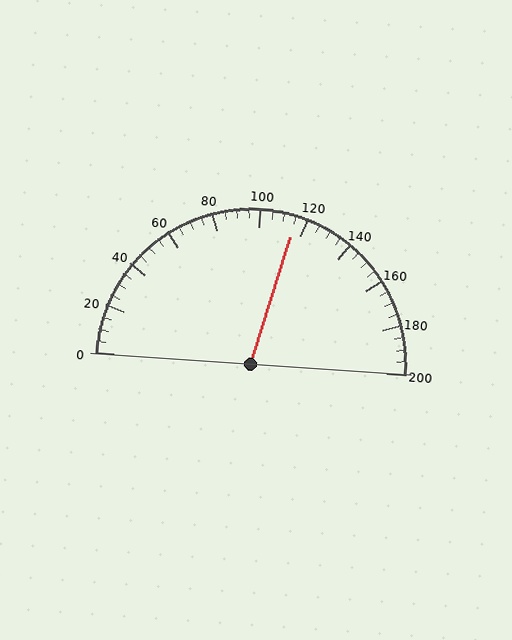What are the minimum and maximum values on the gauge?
The gauge ranges from 0 to 200.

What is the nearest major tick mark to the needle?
The nearest major tick mark is 120.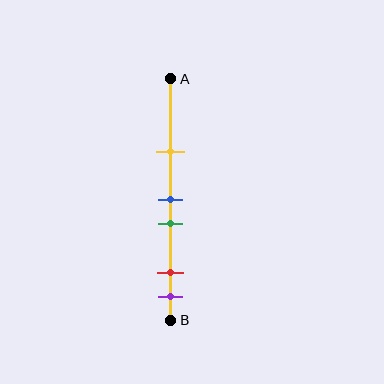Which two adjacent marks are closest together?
The blue and green marks are the closest adjacent pair.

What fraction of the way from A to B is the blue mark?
The blue mark is approximately 50% (0.5) of the way from A to B.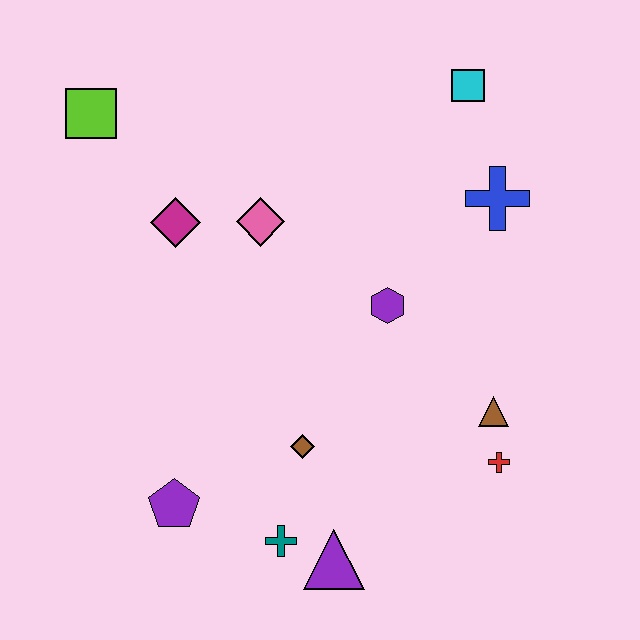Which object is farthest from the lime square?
The red cross is farthest from the lime square.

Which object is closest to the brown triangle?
The red cross is closest to the brown triangle.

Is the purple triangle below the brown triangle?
Yes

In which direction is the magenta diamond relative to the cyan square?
The magenta diamond is to the left of the cyan square.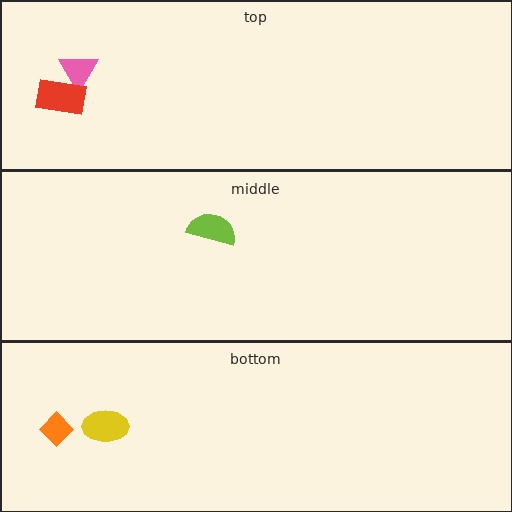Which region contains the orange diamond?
The bottom region.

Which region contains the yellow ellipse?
The bottom region.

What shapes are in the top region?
The pink triangle, the red rectangle.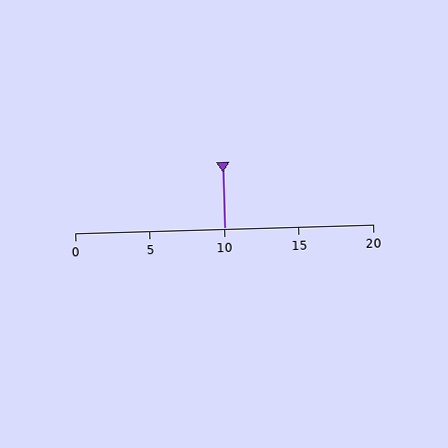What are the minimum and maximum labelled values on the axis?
The axis runs from 0 to 20.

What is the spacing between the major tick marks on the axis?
The major ticks are spaced 5 apart.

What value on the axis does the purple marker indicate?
The marker indicates approximately 10.